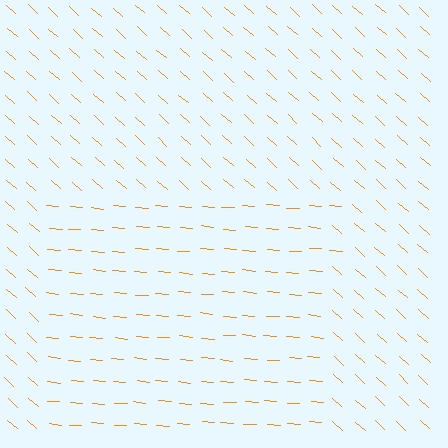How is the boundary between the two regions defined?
The boundary is defined purely by a change in line orientation (approximately 37 degrees difference). All lines are the same color and thickness.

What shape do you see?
I see a rectangle.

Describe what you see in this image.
The image is filled with small orange line segments. A rectangle region in the image has lines oriented differently from the surrounding lines, creating a visible texture boundary.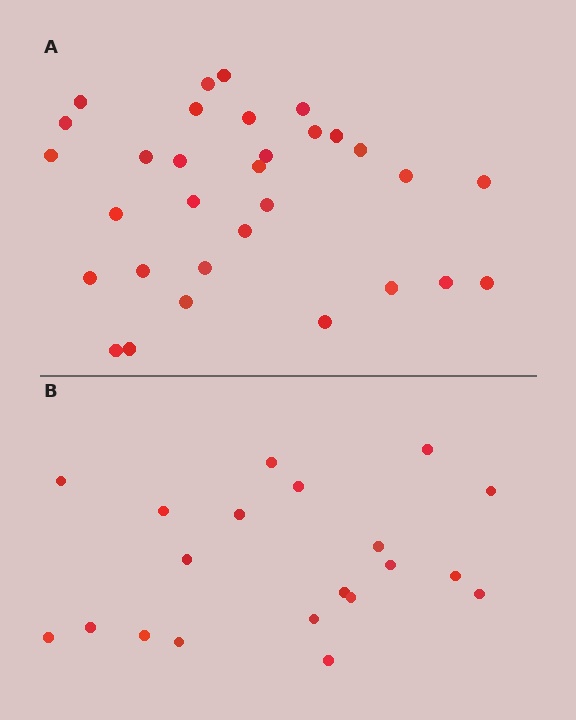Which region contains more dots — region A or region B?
Region A (the top region) has more dots.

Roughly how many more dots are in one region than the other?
Region A has roughly 12 or so more dots than region B.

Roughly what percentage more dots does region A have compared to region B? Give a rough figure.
About 55% more.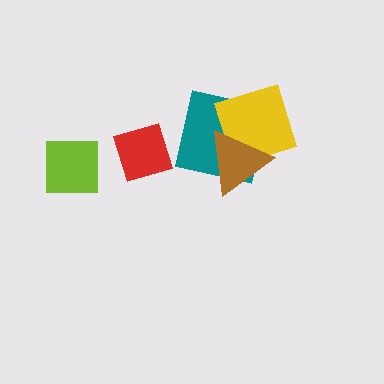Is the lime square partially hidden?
No, no other shape covers it.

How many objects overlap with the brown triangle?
2 objects overlap with the brown triangle.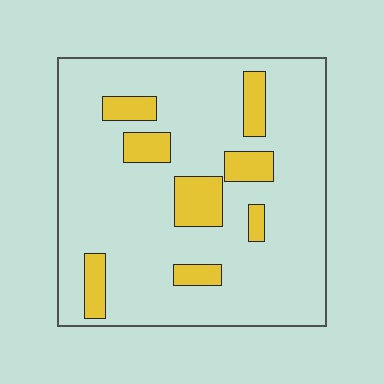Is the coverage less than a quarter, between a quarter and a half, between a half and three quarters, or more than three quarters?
Less than a quarter.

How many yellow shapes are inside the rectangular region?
8.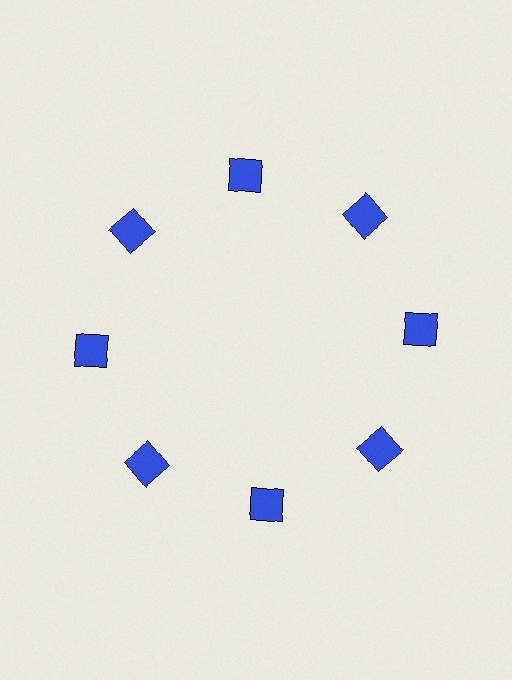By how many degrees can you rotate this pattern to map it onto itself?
The pattern maps onto itself every 45 degrees of rotation.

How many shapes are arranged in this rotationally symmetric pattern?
There are 8 shapes, arranged in 8 groups of 1.